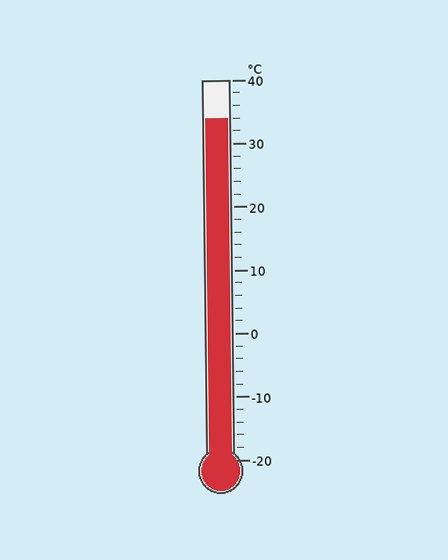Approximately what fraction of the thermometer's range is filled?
The thermometer is filled to approximately 90% of its range.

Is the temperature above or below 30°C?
The temperature is above 30°C.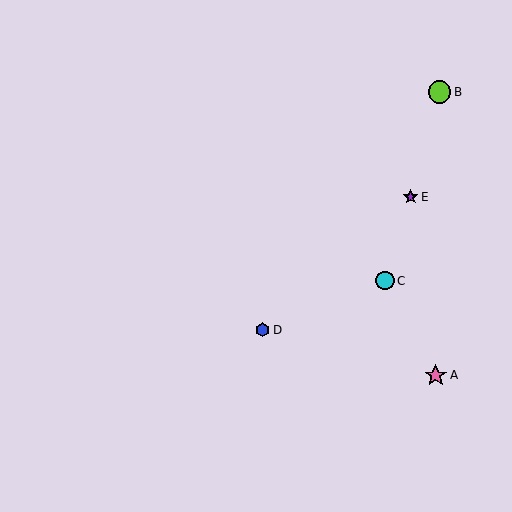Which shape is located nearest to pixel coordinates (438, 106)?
The lime circle (labeled B) at (439, 92) is nearest to that location.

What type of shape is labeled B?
Shape B is a lime circle.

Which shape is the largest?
The lime circle (labeled B) is the largest.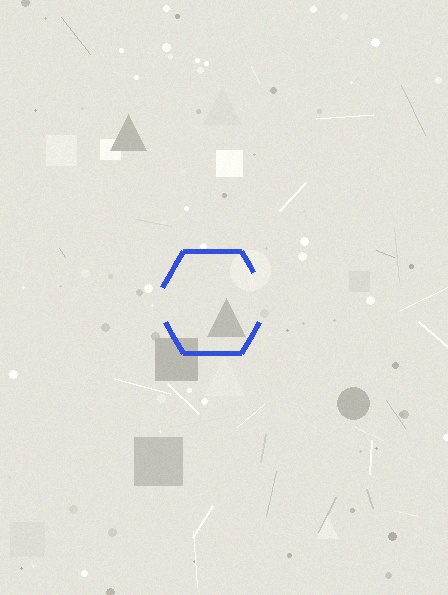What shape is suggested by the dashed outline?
The dashed outline suggests a hexagon.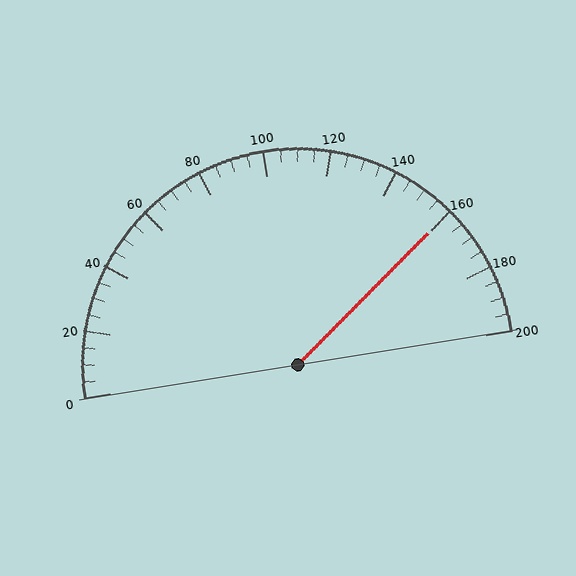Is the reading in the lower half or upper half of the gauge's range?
The reading is in the upper half of the range (0 to 200).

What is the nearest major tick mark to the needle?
The nearest major tick mark is 160.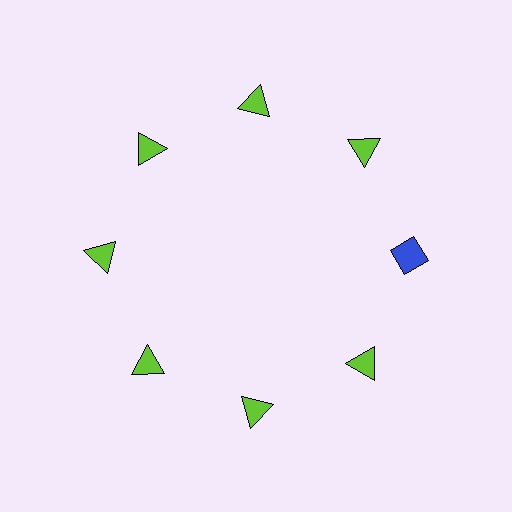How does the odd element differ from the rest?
It differs in both color (blue instead of lime) and shape (diamond instead of triangle).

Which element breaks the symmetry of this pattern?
The blue diamond at roughly the 3 o'clock position breaks the symmetry. All other shapes are lime triangles.